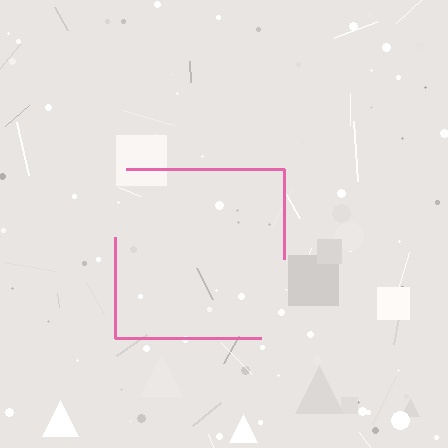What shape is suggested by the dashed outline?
The dashed outline suggests a square.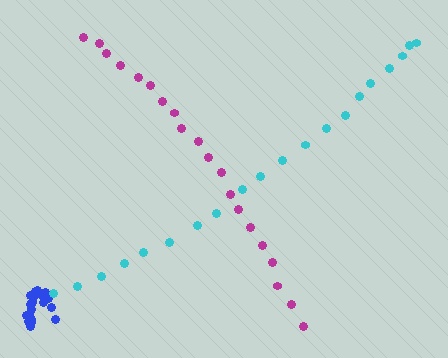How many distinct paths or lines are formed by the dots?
There are 3 distinct paths.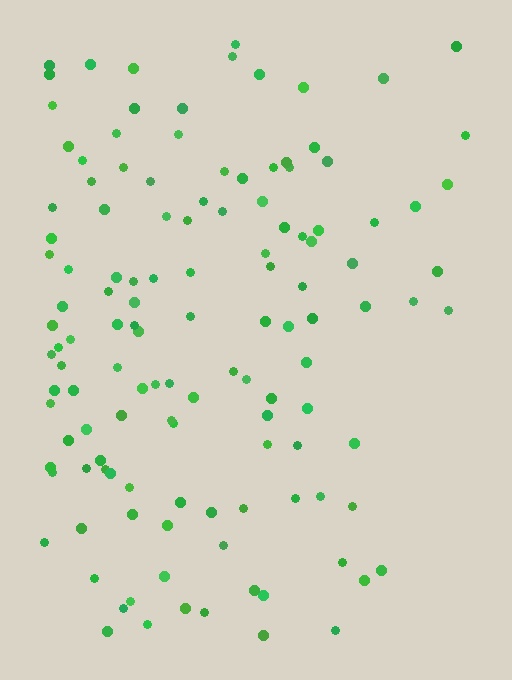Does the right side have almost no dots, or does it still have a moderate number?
Still a moderate number, just noticeably fewer than the left.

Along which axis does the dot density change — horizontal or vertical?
Horizontal.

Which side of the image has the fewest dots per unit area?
The right.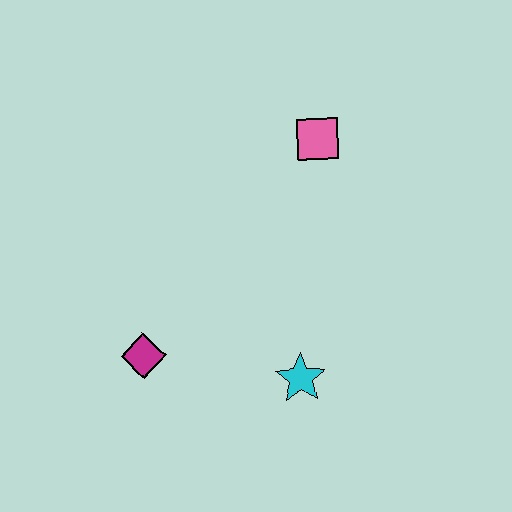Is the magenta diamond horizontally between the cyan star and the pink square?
No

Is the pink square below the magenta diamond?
No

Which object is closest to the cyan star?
The magenta diamond is closest to the cyan star.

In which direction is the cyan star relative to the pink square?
The cyan star is below the pink square.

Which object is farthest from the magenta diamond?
The pink square is farthest from the magenta diamond.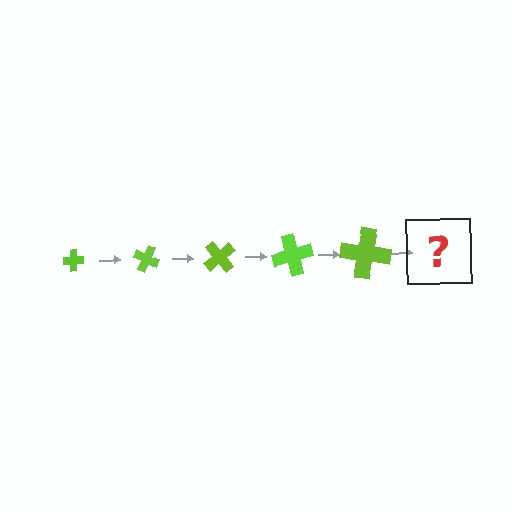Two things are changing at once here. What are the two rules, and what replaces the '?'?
The two rules are that the cross grows larger each step and it rotates 25 degrees each step. The '?' should be a cross, larger than the previous one and rotated 125 degrees from the start.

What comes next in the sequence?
The next element should be a cross, larger than the previous one and rotated 125 degrees from the start.